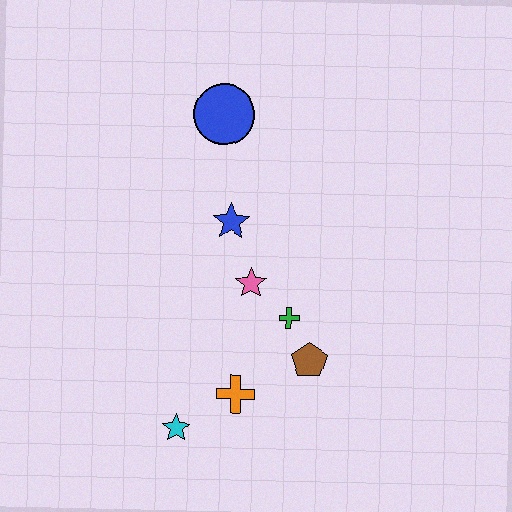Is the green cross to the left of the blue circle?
No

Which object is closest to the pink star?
The green cross is closest to the pink star.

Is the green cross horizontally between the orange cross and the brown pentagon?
Yes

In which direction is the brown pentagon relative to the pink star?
The brown pentagon is below the pink star.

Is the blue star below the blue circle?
Yes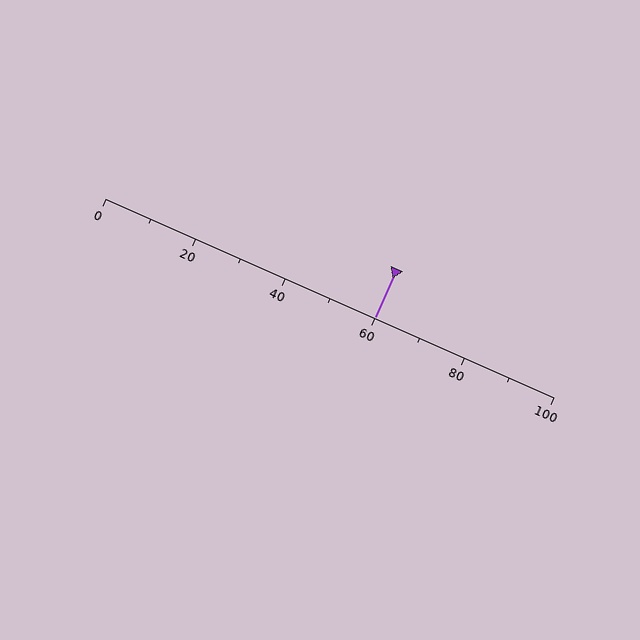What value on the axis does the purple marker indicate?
The marker indicates approximately 60.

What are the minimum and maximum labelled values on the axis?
The axis runs from 0 to 100.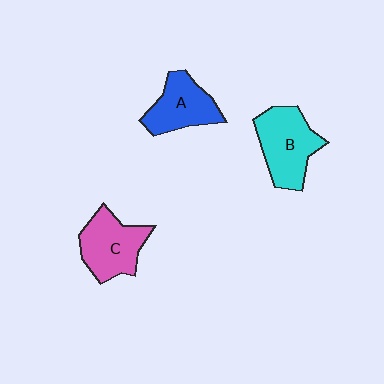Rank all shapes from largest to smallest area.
From largest to smallest: B (cyan), C (pink), A (blue).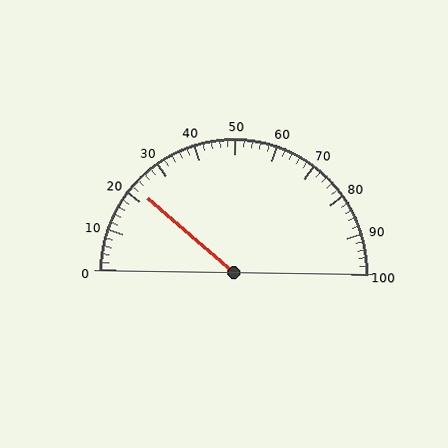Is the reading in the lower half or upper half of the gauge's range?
The reading is in the lower half of the range (0 to 100).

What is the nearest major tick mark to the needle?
The nearest major tick mark is 20.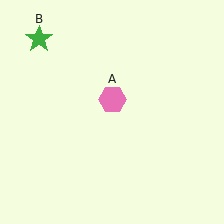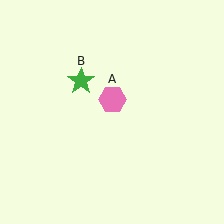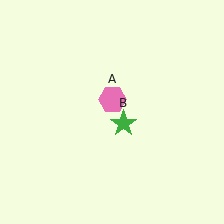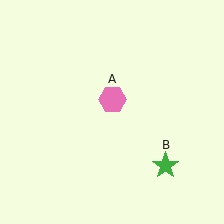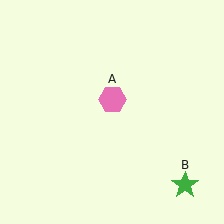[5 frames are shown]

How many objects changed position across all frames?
1 object changed position: green star (object B).